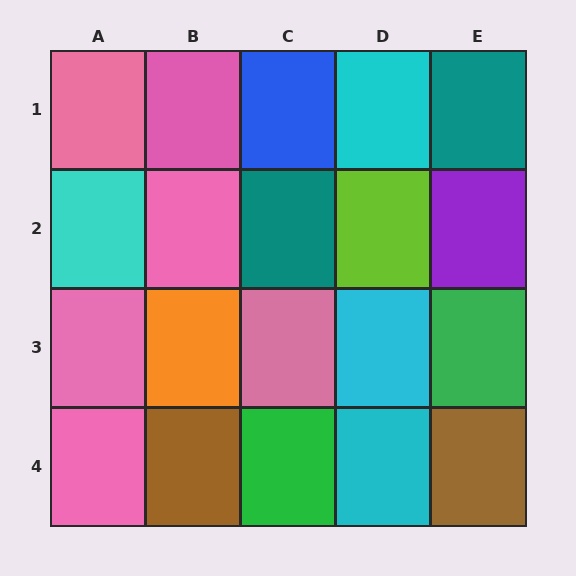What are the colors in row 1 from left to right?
Pink, pink, blue, cyan, teal.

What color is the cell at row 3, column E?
Green.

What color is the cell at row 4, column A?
Pink.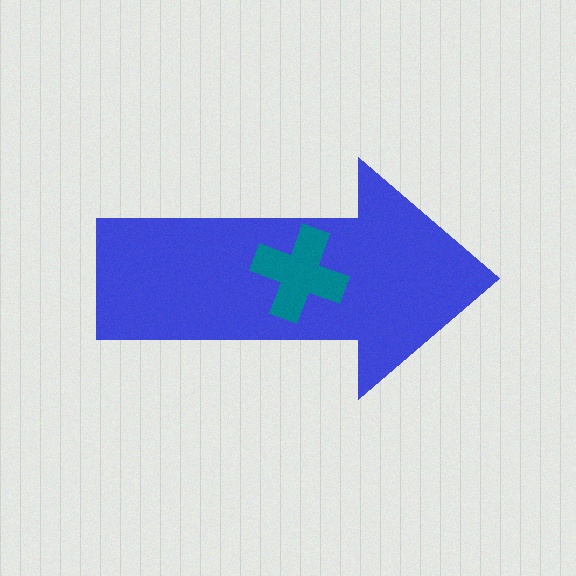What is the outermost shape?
The blue arrow.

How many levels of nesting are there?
2.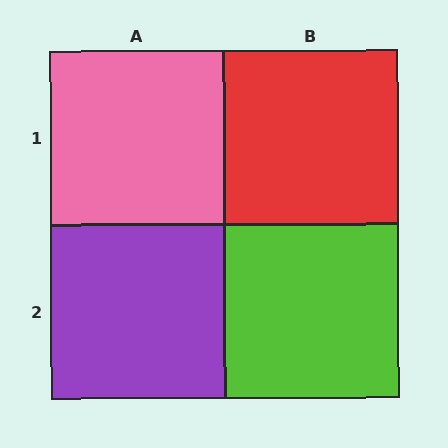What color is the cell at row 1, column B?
Red.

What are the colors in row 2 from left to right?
Purple, lime.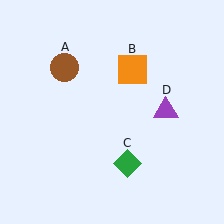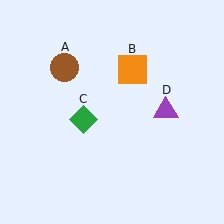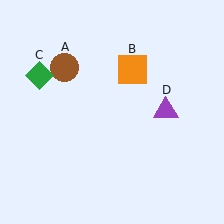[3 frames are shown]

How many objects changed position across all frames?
1 object changed position: green diamond (object C).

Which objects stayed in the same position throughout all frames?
Brown circle (object A) and orange square (object B) and purple triangle (object D) remained stationary.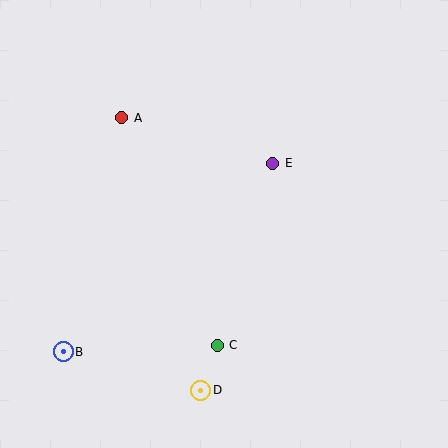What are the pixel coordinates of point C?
Point C is at (217, 345).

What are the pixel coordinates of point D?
Point D is at (201, 390).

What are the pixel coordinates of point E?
Point E is at (273, 163).